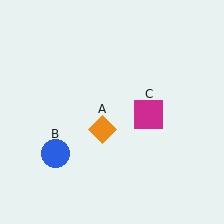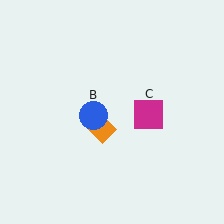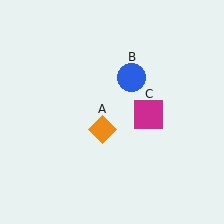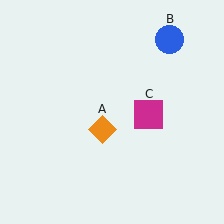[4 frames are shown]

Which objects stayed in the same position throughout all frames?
Orange diamond (object A) and magenta square (object C) remained stationary.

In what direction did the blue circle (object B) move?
The blue circle (object B) moved up and to the right.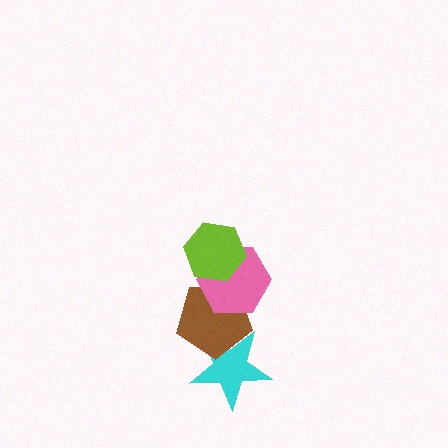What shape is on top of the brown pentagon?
The pink hexagon is on top of the brown pentagon.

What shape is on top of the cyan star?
The brown pentagon is on top of the cyan star.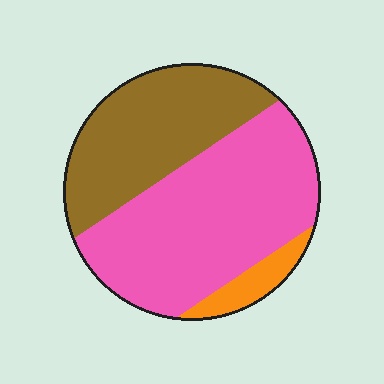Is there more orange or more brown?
Brown.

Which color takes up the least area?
Orange, at roughly 10%.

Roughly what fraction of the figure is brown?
Brown takes up about three eighths (3/8) of the figure.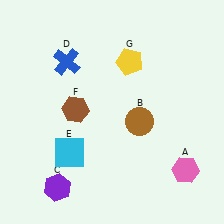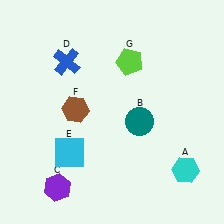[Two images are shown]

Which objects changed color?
A changed from pink to cyan. B changed from brown to teal. G changed from yellow to lime.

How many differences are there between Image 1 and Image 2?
There are 3 differences between the two images.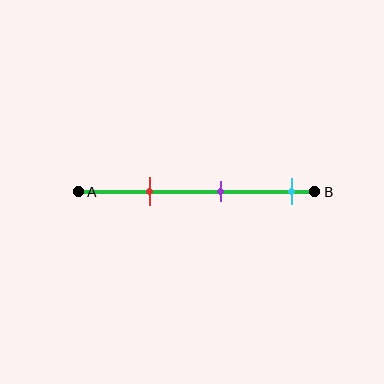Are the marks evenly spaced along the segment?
Yes, the marks are approximately evenly spaced.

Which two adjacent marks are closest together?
The red and purple marks are the closest adjacent pair.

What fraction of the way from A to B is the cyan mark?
The cyan mark is approximately 90% (0.9) of the way from A to B.